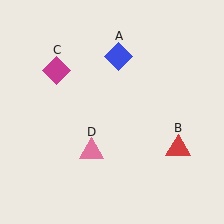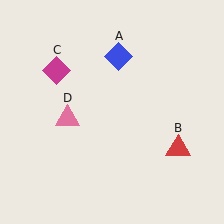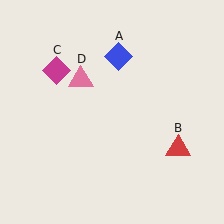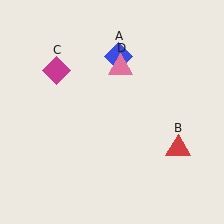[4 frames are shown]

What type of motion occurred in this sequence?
The pink triangle (object D) rotated clockwise around the center of the scene.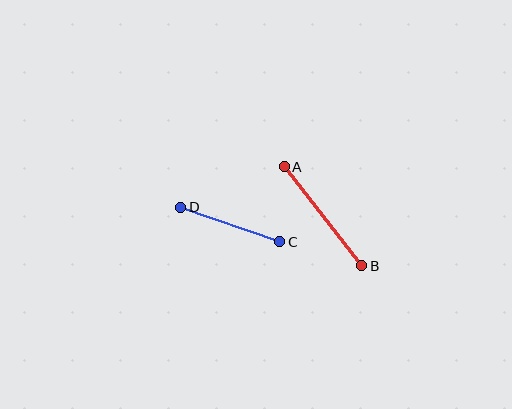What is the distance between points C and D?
The distance is approximately 105 pixels.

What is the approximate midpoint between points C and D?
The midpoint is at approximately (230, 224) pixels.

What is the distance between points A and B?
The distance is approximately 125 pixels.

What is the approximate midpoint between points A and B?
The midpoint is at approximately (323, 216) pixels.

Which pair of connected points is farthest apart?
Points A and B are farthest apart.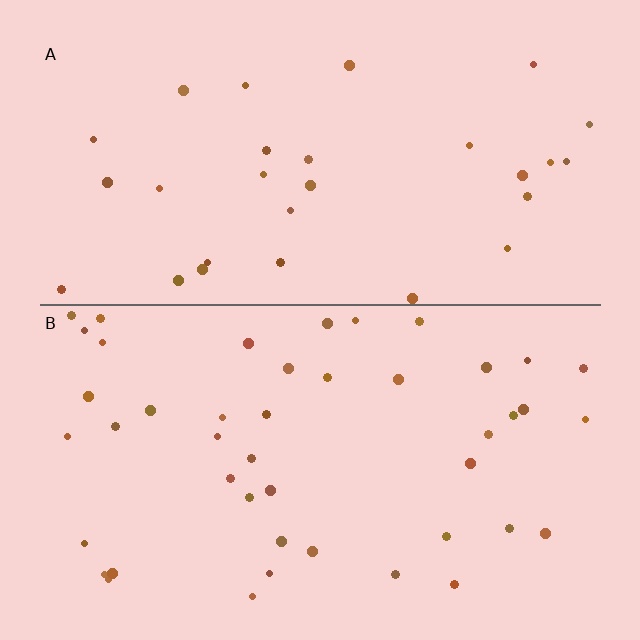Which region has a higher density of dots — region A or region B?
B (the bottom).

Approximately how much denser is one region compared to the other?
Approximately 1.5× — region B over region A.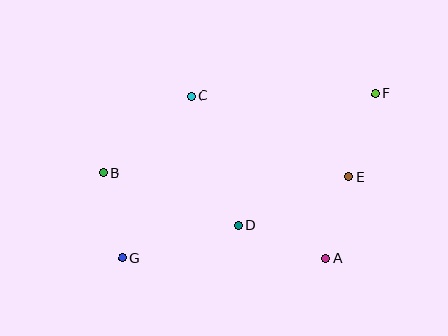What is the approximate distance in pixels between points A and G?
The distance between A and G is approximately 204 pixels.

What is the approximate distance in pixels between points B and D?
The distance between B and D is approximately 145 pixels.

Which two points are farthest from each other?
Points F and G are farthest from each other.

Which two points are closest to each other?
Points A and E are closest to each other.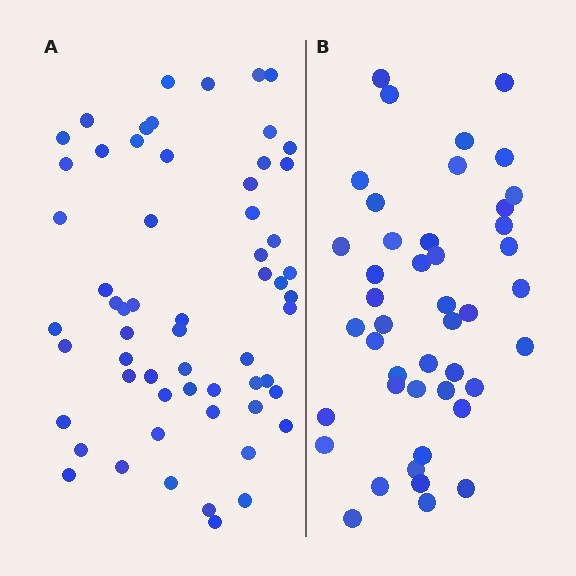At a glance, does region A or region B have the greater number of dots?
Region A (the left region) has more dots.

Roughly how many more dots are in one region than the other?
Region A has approximately 15 more dots than region B.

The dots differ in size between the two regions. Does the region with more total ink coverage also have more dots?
No. Region B has more total ink coverage because its dots are larger, but region A actually contains more individual dots. Total area can be misleading — the number of items is what matters here.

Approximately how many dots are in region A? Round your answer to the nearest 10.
About 60 dots.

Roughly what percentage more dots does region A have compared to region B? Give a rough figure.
About 35% more.